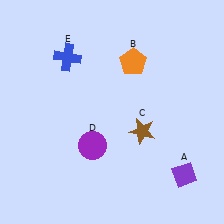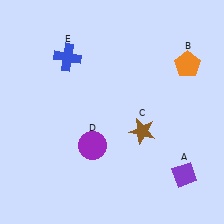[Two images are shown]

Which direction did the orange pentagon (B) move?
The orange pentagon (B) moved right.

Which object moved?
The orange pentagon (B) moved right.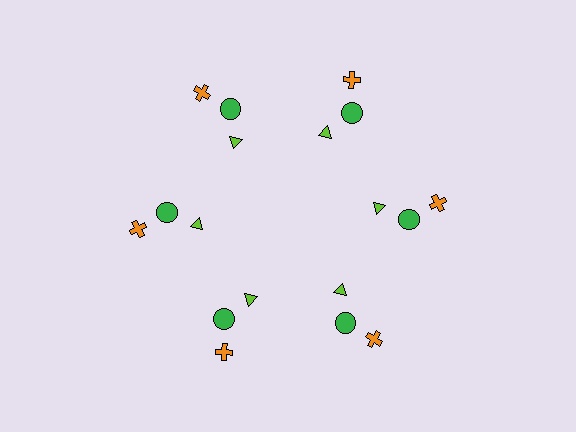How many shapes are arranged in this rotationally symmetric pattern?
There are 18 shapes, arranged in 6 groups of 3.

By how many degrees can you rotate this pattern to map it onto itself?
The pattern maps onto itself every 60 degrees of rotation.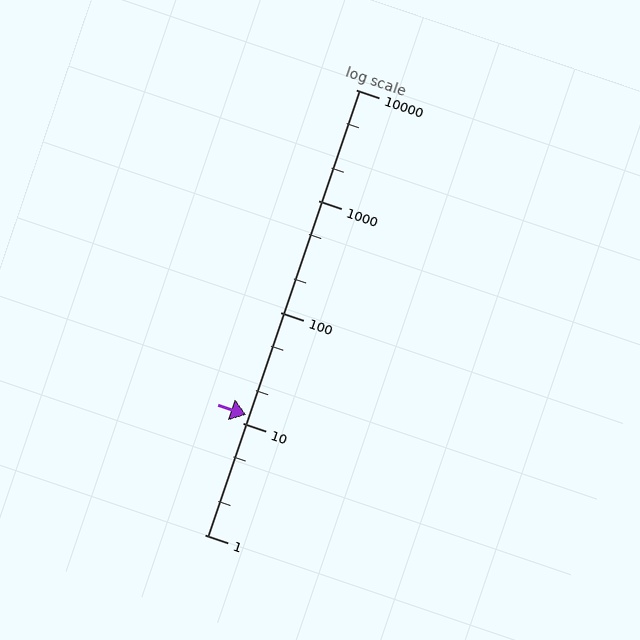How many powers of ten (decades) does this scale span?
The scale spans 4 decades, from 1 to 10000.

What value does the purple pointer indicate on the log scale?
The pointer indicates approximately 12.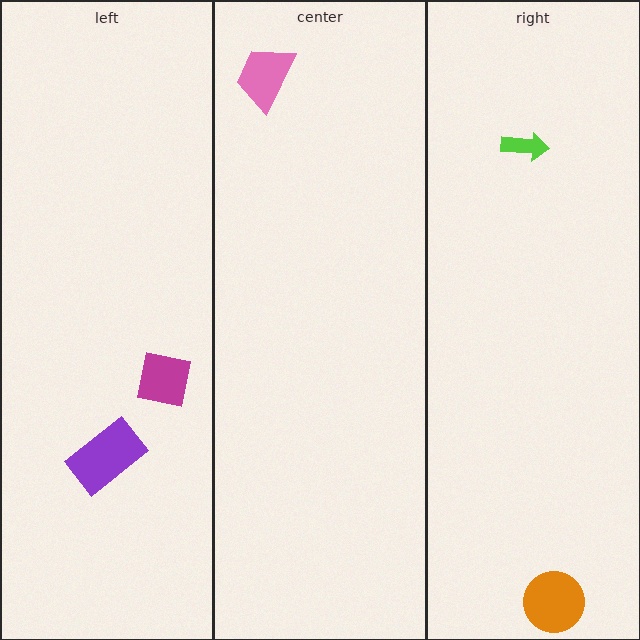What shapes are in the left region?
The magenta square, the purple rectangle.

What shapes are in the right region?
The orange circle, the lime arrow.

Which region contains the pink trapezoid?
The center region.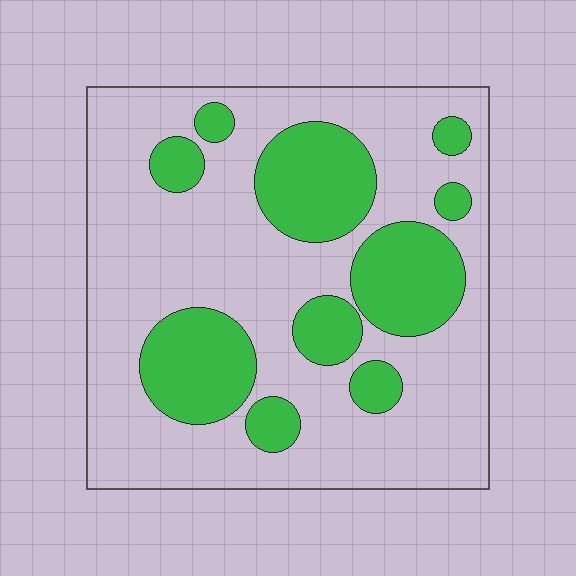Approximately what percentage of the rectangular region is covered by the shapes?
Approximately 30%.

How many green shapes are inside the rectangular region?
10.